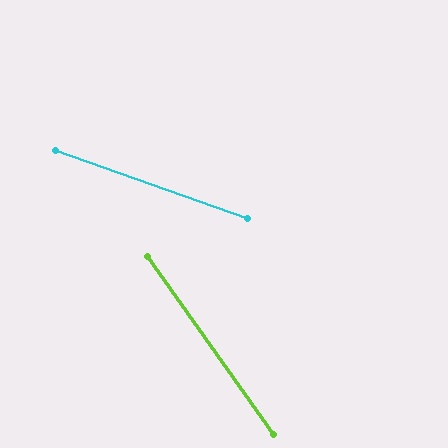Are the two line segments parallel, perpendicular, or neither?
Neither parallel nor perpendicular — they differ by about 35°.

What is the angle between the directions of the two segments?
Approximately 35 degrees.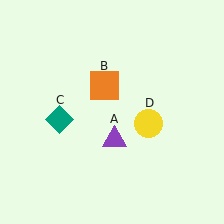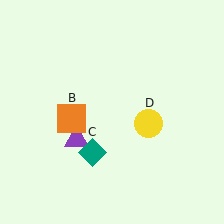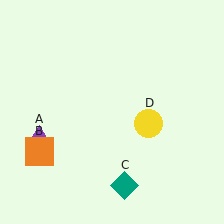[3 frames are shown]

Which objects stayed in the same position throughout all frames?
Yellow circle (object D) remained stationary.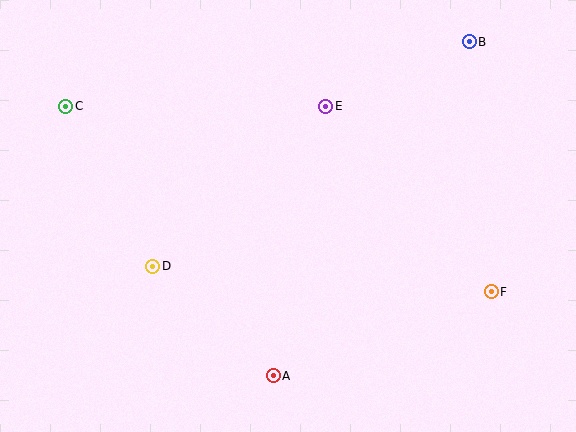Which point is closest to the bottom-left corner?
Point D is closest to the bottom-left corner.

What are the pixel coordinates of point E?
Point E is at (326, 107).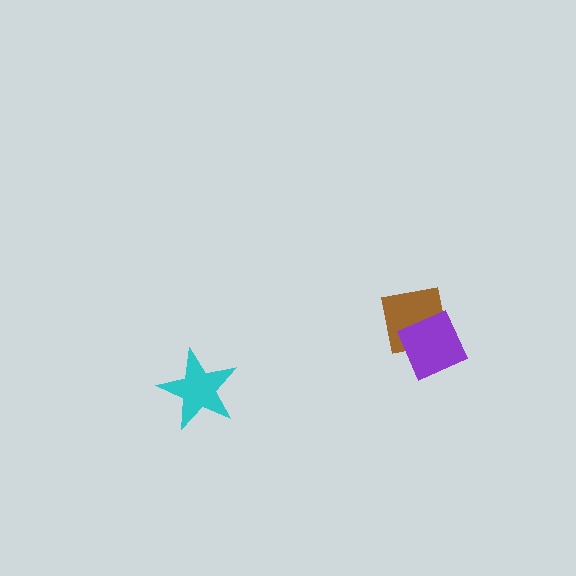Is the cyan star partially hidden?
No, no other shape covers it.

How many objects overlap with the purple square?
1 object overlaps with the purple square.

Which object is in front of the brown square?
The purple square is in front of the brown square.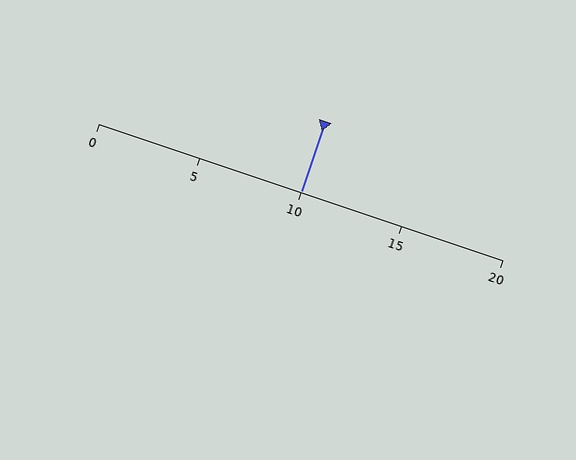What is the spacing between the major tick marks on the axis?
The major ticks are spaced 5 apart.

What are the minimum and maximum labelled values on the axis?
The axis runs from 0 to 20.